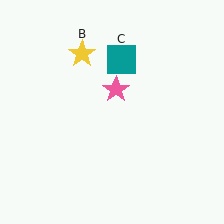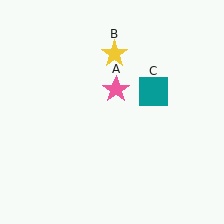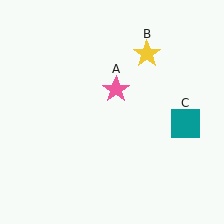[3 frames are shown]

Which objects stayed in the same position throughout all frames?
Pink star (object A) remained stationary.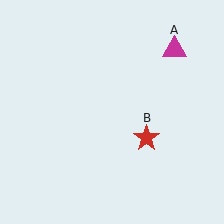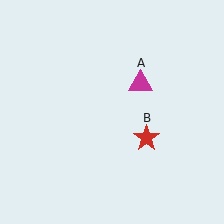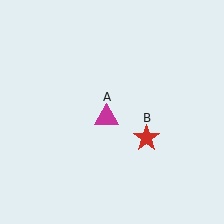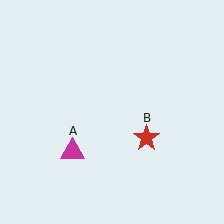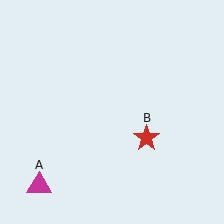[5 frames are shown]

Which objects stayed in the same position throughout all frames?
Red star (object B) remained stationary.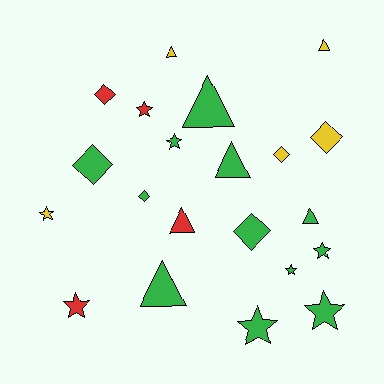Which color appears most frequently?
Green, with 12 objects.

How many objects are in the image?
There are 21 objects.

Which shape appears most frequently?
Star, with 8 objects.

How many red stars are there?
There are 2 red stars.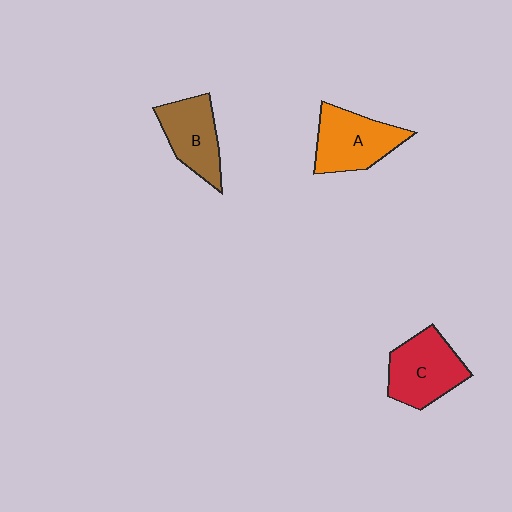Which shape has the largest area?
Shape C (red).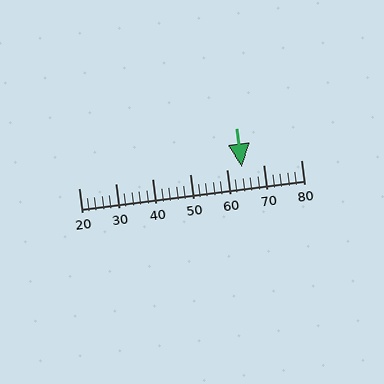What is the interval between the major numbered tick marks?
The major tick marks are spaced 10 units apart.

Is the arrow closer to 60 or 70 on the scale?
The arrow is closer to 60.